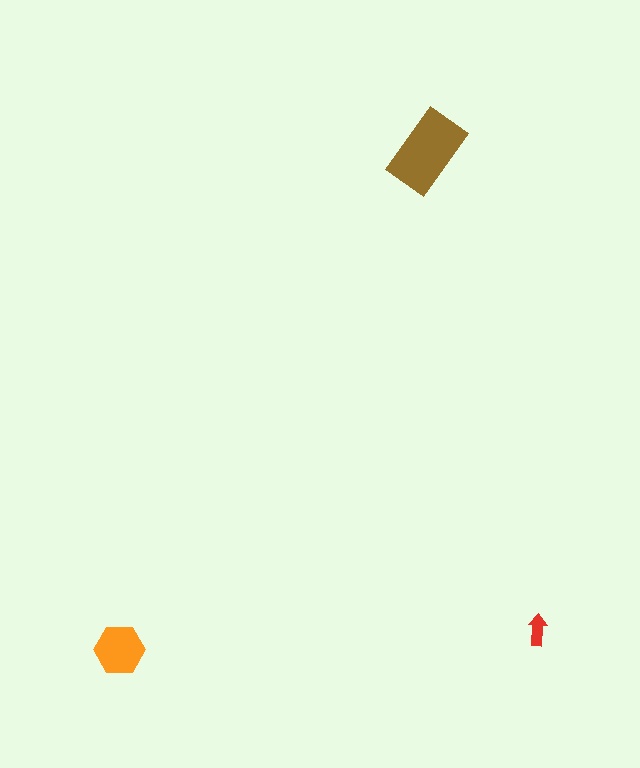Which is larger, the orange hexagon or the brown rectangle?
The brown rectangle.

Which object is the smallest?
The red arrow.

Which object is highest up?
The brown rectangle is topmost.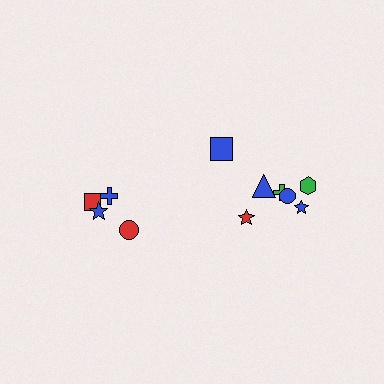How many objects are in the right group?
There are 7 objects.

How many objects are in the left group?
There are 4 objects.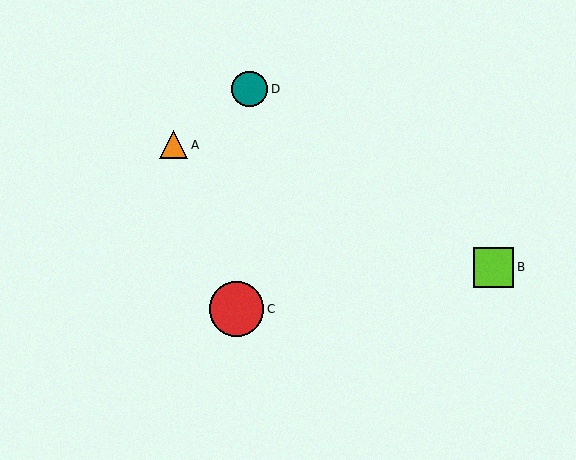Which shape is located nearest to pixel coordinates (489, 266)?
The lime square (labeled B) at (493, 267) is nearest to that location.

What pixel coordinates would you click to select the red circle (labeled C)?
Click at (236, 309) to select the red circle C.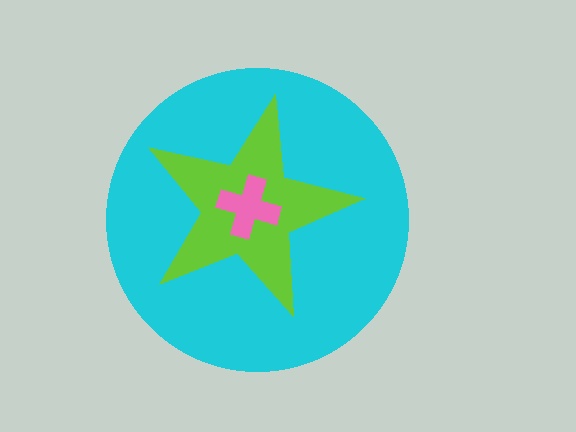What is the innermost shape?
The pink cross.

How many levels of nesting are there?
3.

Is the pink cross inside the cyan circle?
Yes.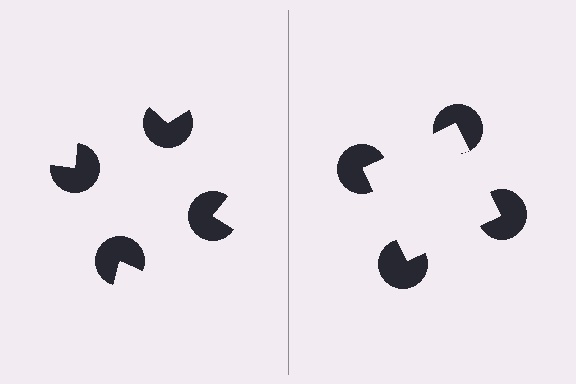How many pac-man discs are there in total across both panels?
8 — 4 on each side.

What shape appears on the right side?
An illusory square.